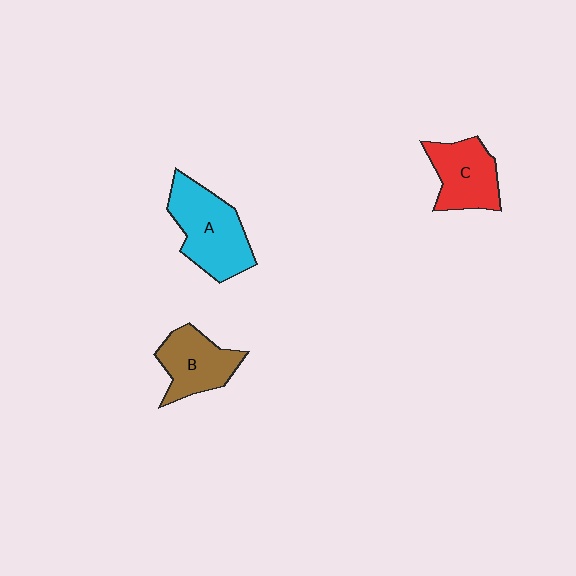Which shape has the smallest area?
Shape B (brown).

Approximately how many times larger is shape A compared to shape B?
Approximately 1.4 times.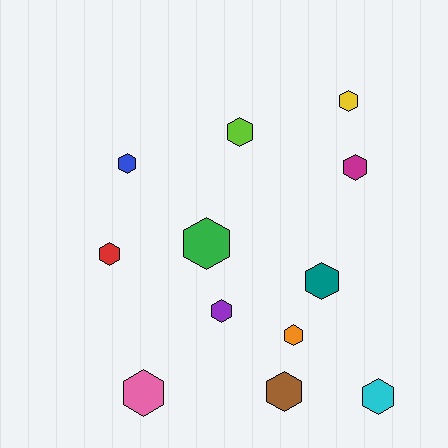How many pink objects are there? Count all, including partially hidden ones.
There is 1 pink object.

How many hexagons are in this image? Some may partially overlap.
There are 12 hexagons.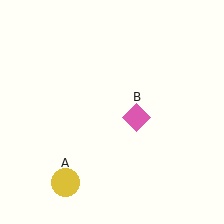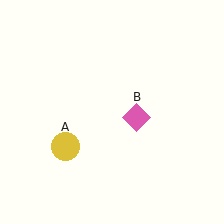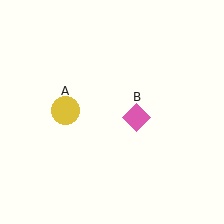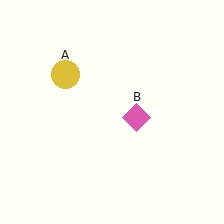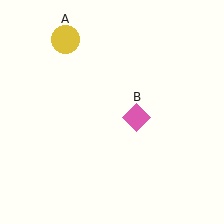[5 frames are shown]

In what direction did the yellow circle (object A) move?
The yellow circle (object A) moved up.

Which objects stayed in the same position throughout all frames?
Pink diamond (object B) remained stationary.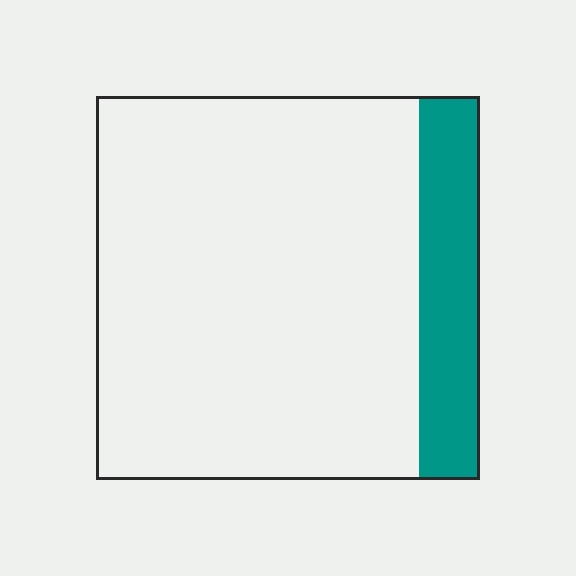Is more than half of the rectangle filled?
No.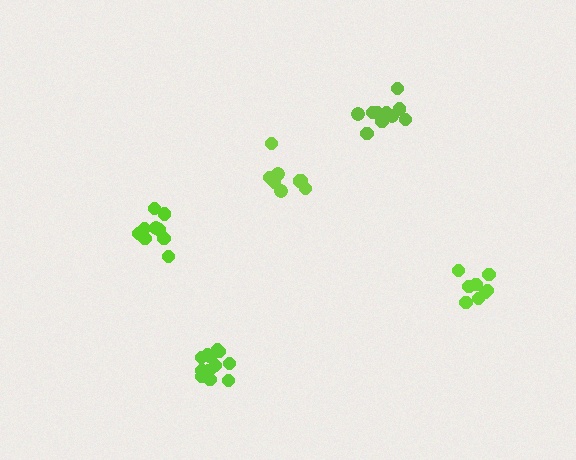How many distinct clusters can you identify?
There are 5 distinct clusters.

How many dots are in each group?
Group 1: 10 dots, Group 2: 12 dots, Group 3: 8 dots, Group 4: 13 dots, Group 5: 8 dots (51 total).